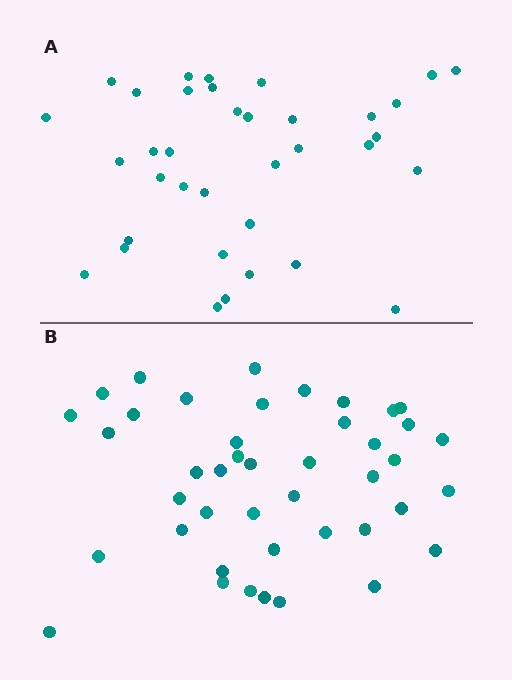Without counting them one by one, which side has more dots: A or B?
Region B (the bottom region) has more dots.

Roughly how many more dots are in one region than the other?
Region B has roughly 8 or so more dots than region A.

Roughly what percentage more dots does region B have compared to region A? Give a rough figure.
About 20% more.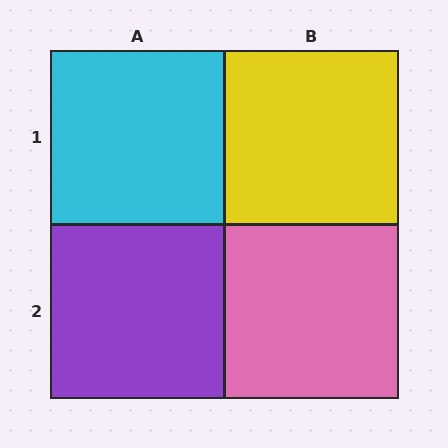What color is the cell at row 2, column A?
Purple.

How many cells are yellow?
1 cell is yellow.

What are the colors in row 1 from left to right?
Cyan, yellow.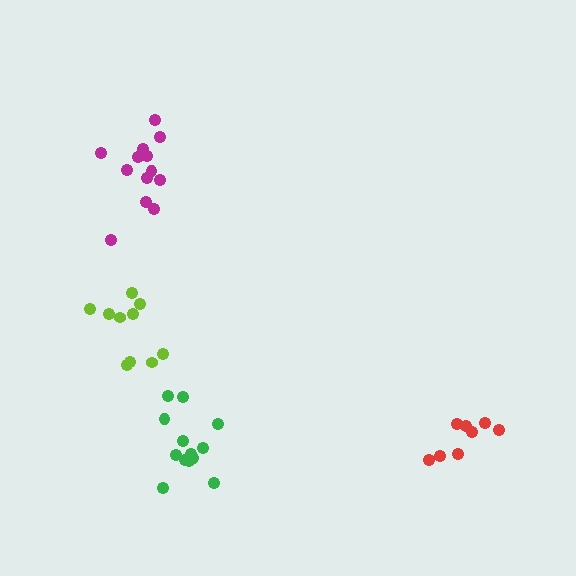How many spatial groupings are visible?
There are 4 spatial groupings.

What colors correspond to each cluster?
The clusters are colored: lime, green, red, magenta.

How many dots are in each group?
Group 1: 10 dots, Group 2: 13 dots, Group 3: 8 dots, Group 4: 13 dots (44 total).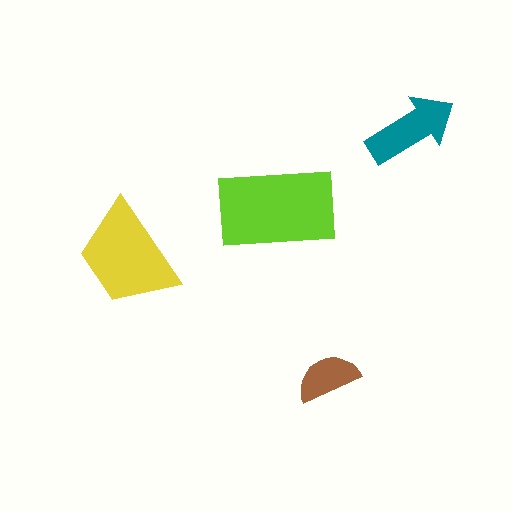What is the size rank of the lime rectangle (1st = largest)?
1st.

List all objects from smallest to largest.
The brown semicircle, the teal arrow, the yellow trapezoid, the lime rectangle.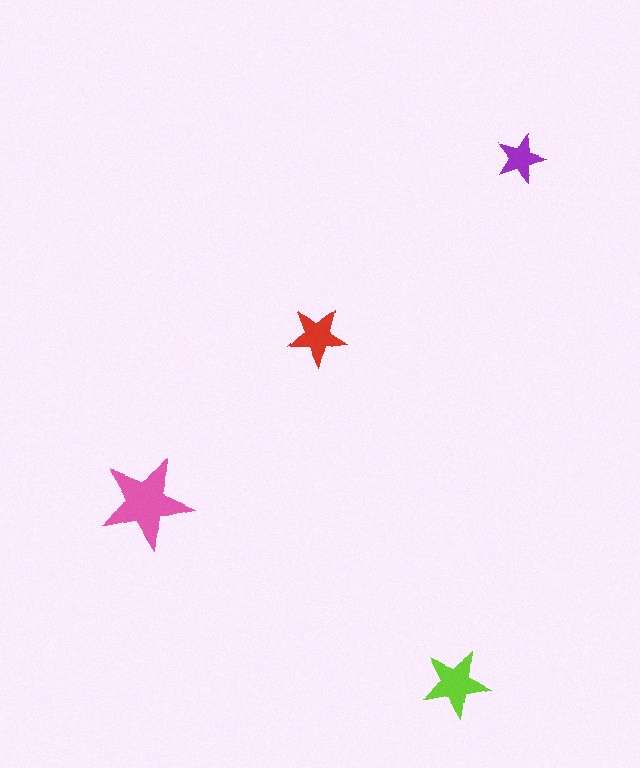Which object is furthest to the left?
The pink star is leftmost.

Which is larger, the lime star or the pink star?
The pink one.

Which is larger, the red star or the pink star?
The pink one.